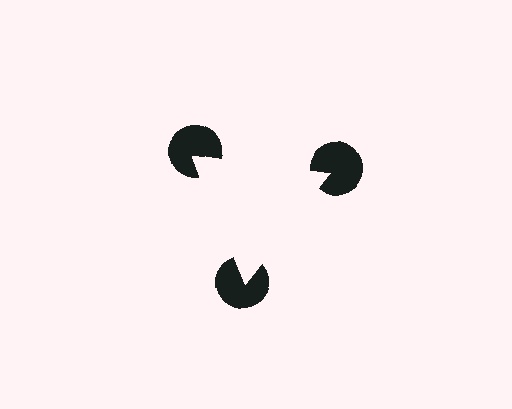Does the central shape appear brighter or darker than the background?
It typically appears slightly brighter than the background, even though no actual brightness change is drawn.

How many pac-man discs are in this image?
There are 3 — one at each vertex of the illusory triangle.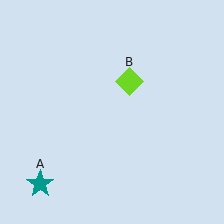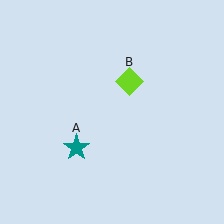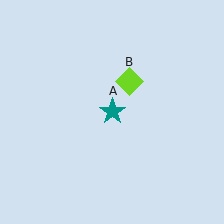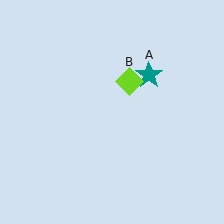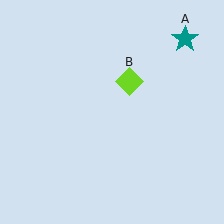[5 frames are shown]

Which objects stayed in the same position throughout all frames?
Lime diamond (object B) remained stationary.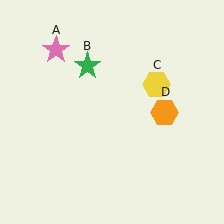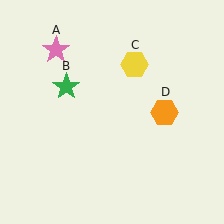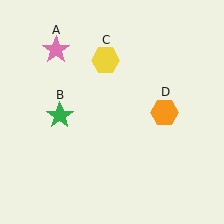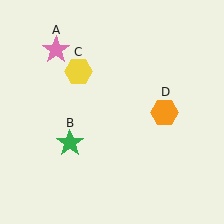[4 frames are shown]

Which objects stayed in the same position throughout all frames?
Pink star (object A) and orange hexagon (object D) remained stationary.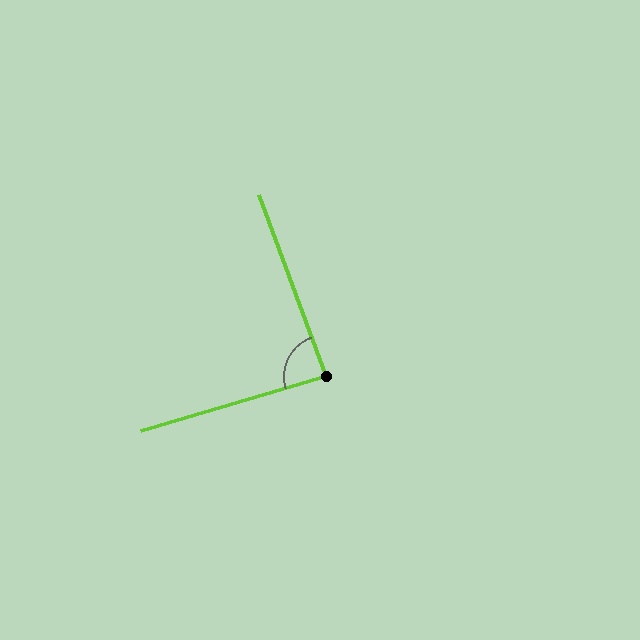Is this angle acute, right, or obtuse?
It is approximately a right angle.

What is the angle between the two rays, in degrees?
Approximately 86 degrees.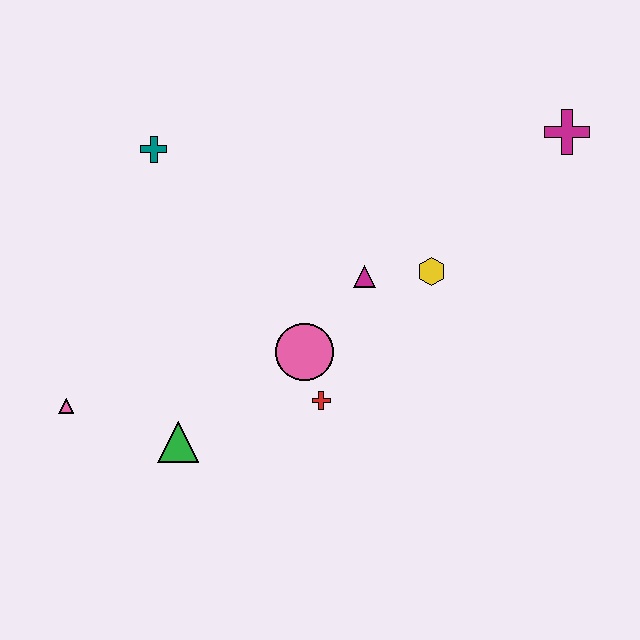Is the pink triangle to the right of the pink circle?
No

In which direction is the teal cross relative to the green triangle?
The teal cross is above the green triangle.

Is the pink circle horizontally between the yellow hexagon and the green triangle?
Yes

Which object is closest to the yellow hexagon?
The magenta triangle is closest to the yellow hexagon.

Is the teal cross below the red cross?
No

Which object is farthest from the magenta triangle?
The pink triangle is farthest from the magenta triangle.